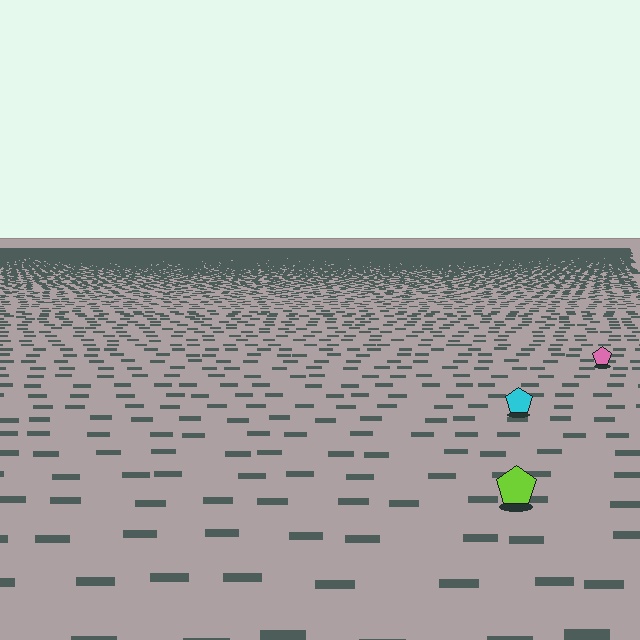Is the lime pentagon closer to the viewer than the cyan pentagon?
Yes. The lime pentagon is closer — you can tell from the texture gradient: the ground texture is coarser near it.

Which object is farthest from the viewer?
The pink pentagon is farthest from the viewer. It appears smaller and the ground texture around it is denser.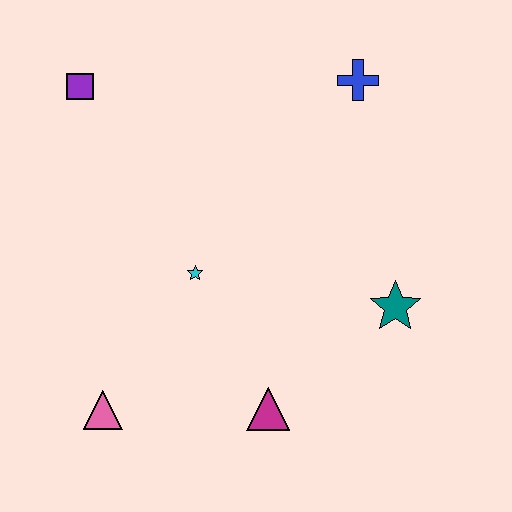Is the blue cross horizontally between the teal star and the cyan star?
Yes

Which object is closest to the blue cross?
The teal star is closest to the blue cross.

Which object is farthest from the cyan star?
The blue cross is farthest from the cyan star.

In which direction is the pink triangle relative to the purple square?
The pink triangle is below the purple square.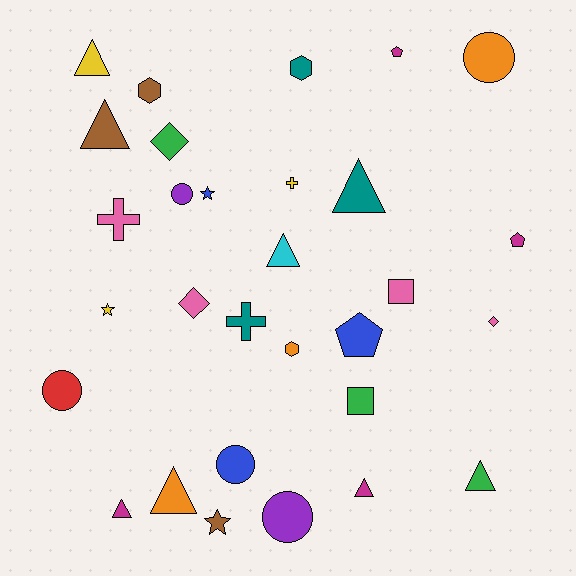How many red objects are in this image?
There is 1 red object.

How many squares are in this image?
There are 2 squares.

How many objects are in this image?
There are 30 objects.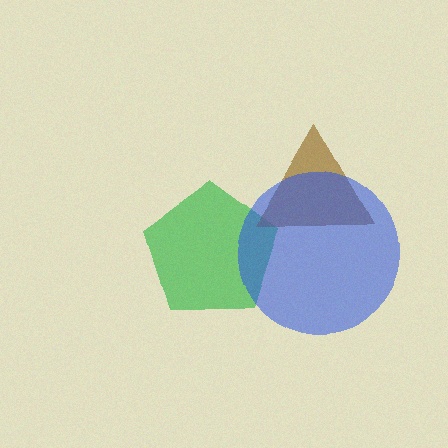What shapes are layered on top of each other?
The layered shapes are: a green pentagon, a brown triangle, a blue circle.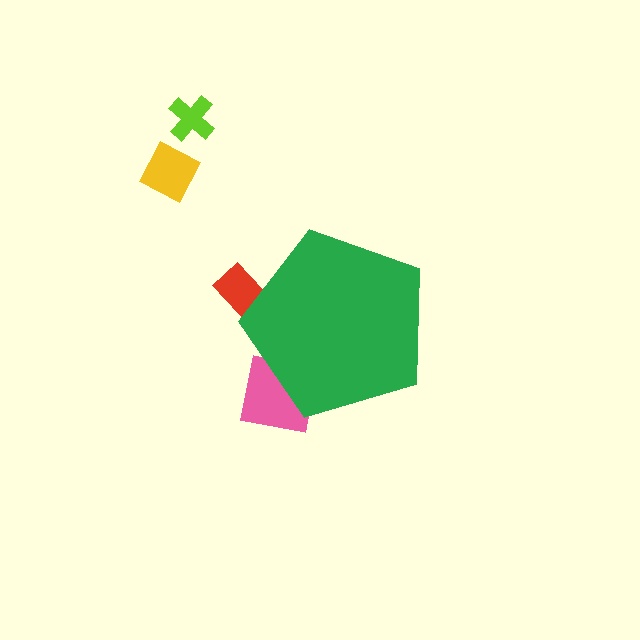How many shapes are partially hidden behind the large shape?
2 shapes are partially hidden.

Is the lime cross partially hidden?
No, the lime cross is fully visible.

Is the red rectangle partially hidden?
Yes, the red rectangle is partially hidden behind the green pentagon.